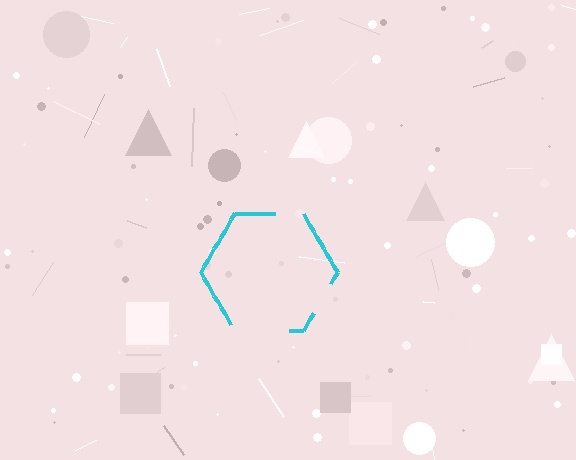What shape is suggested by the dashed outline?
The dashed outline suggests a hexagon.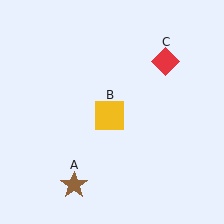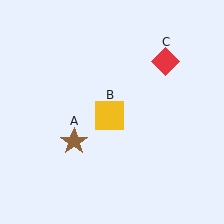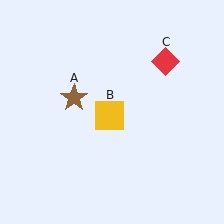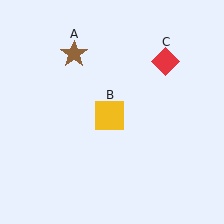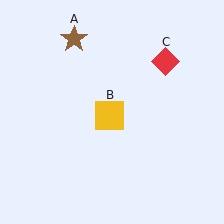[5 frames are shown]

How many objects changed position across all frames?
1 object changed position: brown star (object A).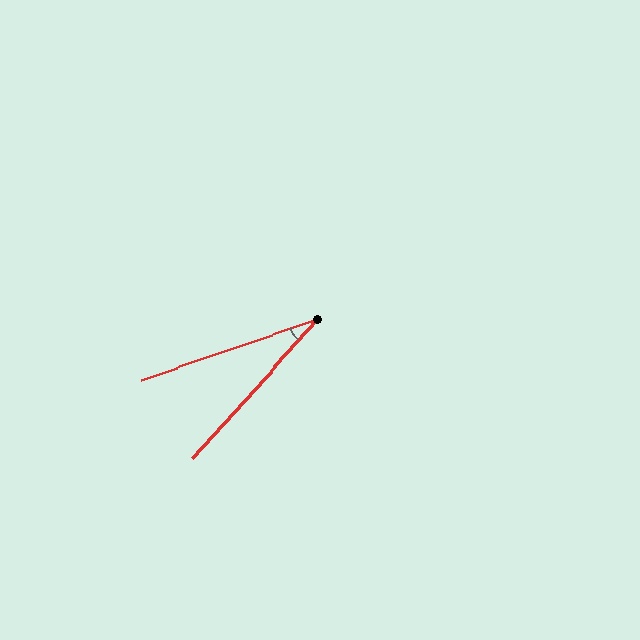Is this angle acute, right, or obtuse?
It is acute.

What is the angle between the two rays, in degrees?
Approximately 29 degrees.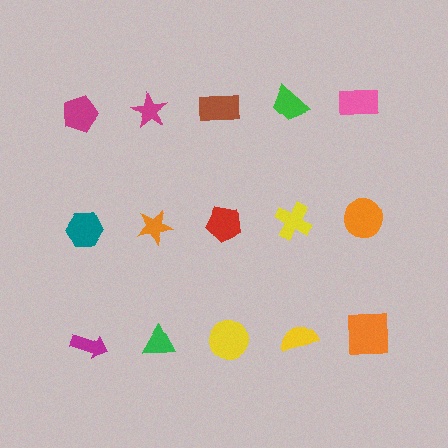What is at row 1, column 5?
A pink rectangle.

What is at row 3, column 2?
A green triangle.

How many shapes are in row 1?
5 shapes.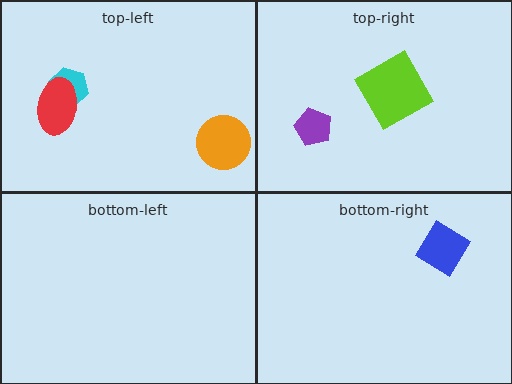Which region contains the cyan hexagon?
The top-left region.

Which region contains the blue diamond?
The bottom-right region.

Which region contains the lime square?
The top-right region.